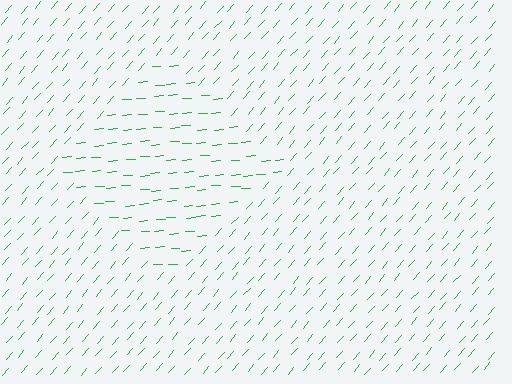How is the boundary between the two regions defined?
The boundary is defined purely by a change in line orientation (approximately 45 degrees difference). All lines are the same color and thickness.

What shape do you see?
I see a diamond.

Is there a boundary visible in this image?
Yes, there is a texture boundary formed by a change in line orientation.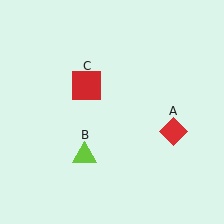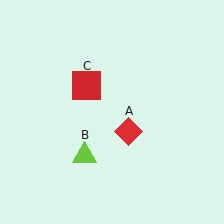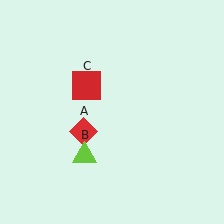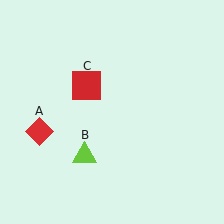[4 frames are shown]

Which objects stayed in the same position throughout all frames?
Lime triangle (object B) and red square (object C) remained stationary.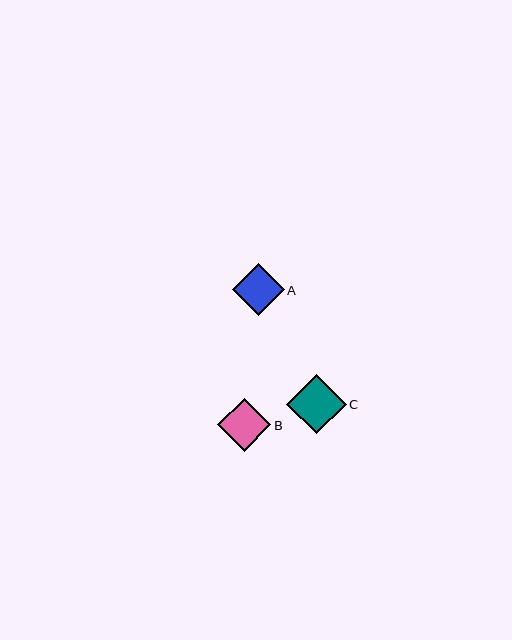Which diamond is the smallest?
Diamond A is the smallest with a size of approximately 52 pixels.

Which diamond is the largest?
Diamond C is the largest with a size of approximately 60 pixels.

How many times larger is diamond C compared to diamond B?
Diamond C is approximately 1.1 times the size of diamond B.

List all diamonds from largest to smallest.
From largest to smallest: C, B, A.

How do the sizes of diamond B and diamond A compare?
Diamond B and diamond A are approximately the same size.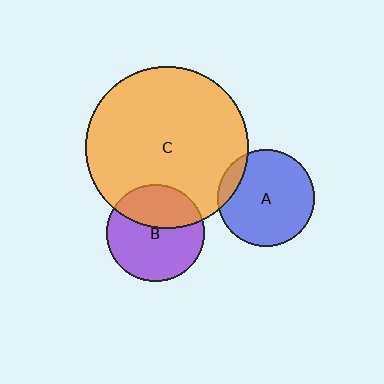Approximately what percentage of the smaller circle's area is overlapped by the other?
Approximately 35%.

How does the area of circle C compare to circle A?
Approximately 2.8 times.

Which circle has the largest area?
Circle C (orange).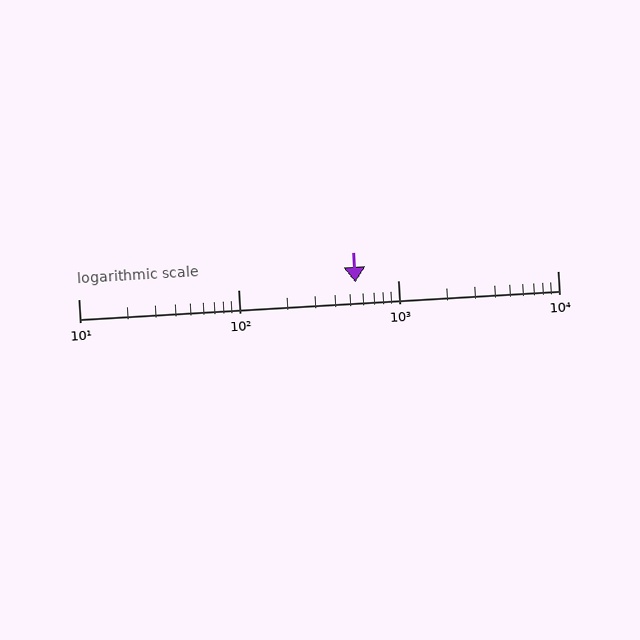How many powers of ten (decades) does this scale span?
The scale spans 3 decades, from 10 to 10000.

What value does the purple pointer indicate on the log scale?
The pointer indicates approximately 540.